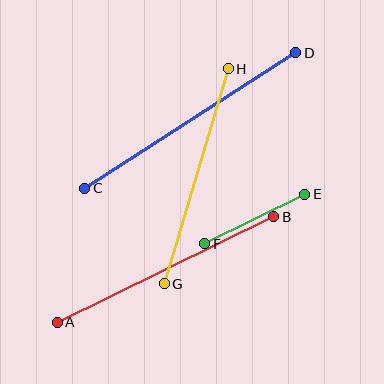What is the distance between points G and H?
The distance is approximately 224 pixels.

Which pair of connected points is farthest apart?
Points C and D are farthest apart.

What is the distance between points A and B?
The distance is approximately 241 pixels.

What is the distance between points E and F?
The distance is approximately 111 pixels.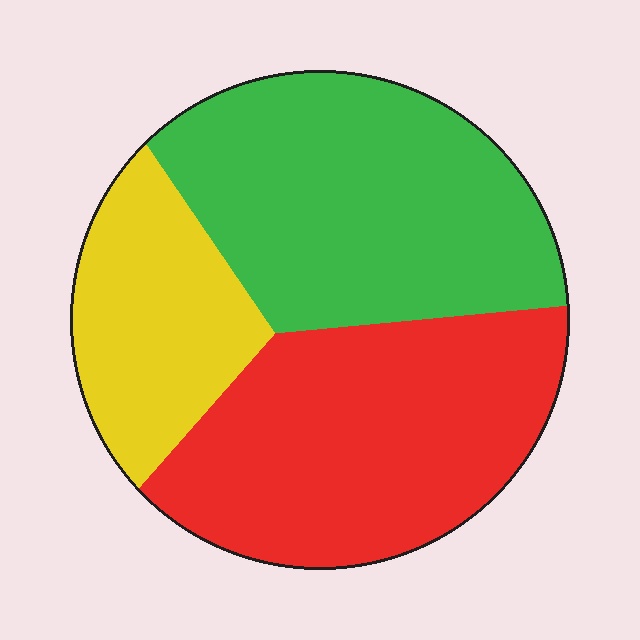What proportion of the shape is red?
Red covers 40% of the shape.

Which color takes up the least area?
Yellow, at roughly 20%.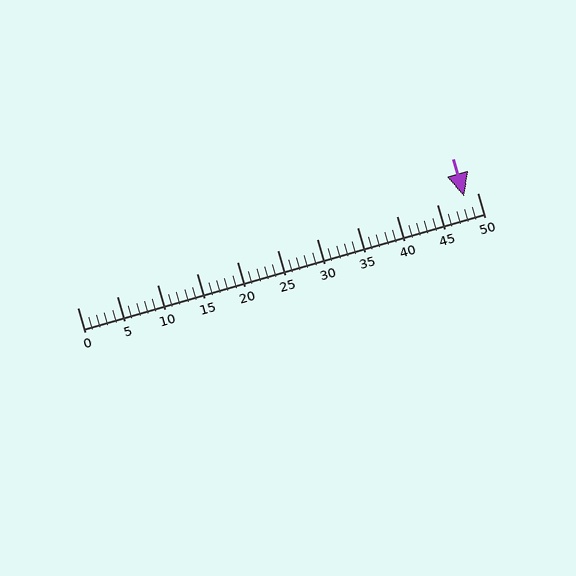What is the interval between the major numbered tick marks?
The major tick marks are spaced 5 units apart.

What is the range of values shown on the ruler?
The ruler shows values from 0 to 50.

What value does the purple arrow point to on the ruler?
The purple arrow points to approximately 48.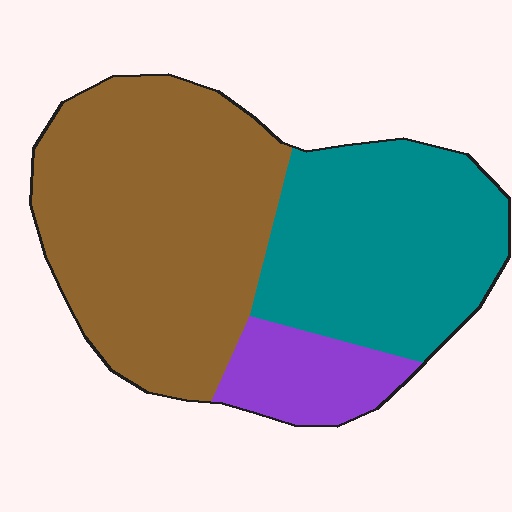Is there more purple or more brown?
Brown.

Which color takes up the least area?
Purple, at roughly 10%.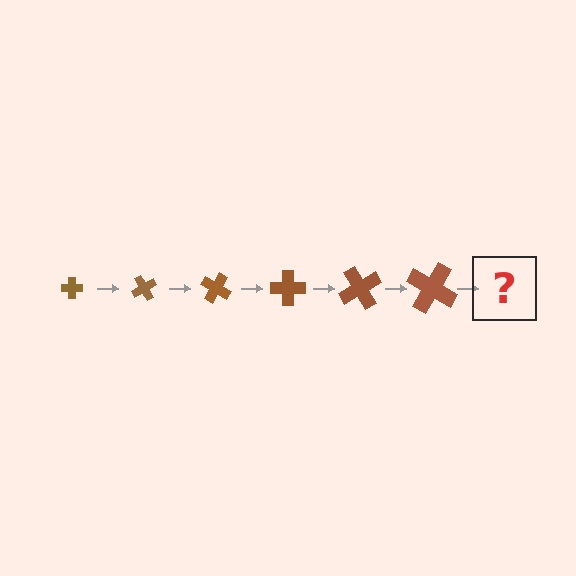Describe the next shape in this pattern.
It should be a cross, larger than the previous one and rotated 360 degrees from the start.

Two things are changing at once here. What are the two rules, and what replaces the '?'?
The two rules are that the cross grows larger each step and it rotates 60 degrees each step. The '?' should be a cross, larger than the previous one and rotated 360 degrees from the start.